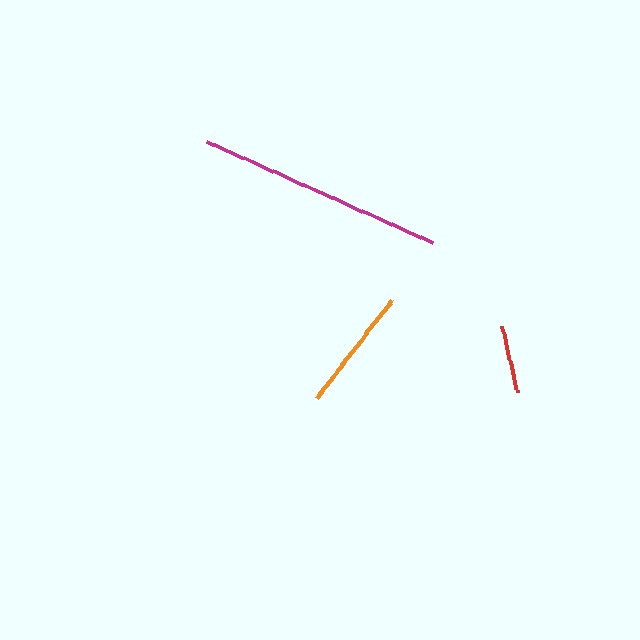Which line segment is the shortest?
The red line is the shortest at approximately 68 pixels.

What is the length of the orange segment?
The orange segment is approximately 124 pixels long.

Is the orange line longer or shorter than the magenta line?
The magenta line is longer than the orange line.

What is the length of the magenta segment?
The magenta segment is approximately 249 pixels long.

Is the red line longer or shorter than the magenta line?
The magenta line is longer than the red line.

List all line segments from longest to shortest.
From longest to shortest: magenta, orange, red.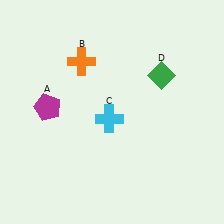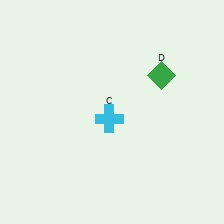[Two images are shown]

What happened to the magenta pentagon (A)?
The magenta pentagon (A) was removed in Image 2. It was in the top-left area of Image 1.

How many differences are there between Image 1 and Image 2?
There are 2 differences between the two images.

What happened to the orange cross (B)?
The orange cross (B) was removed in Image 2. It was in the top-left area of Image 1.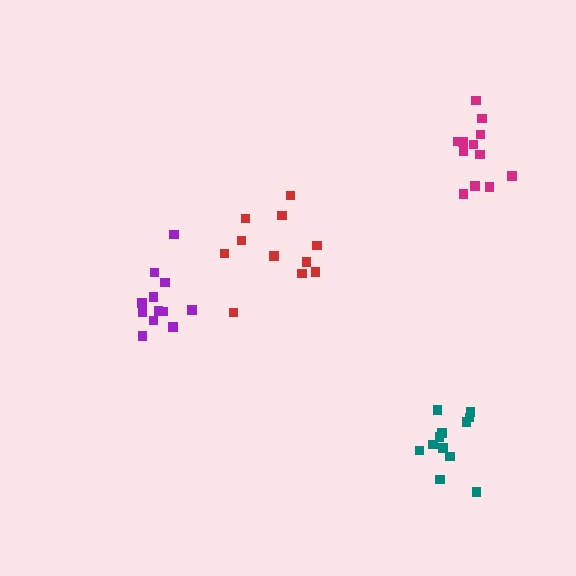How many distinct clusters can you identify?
There are 4 distinct clusters.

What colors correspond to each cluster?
The clusters are colored: purple, magenta, red, teal.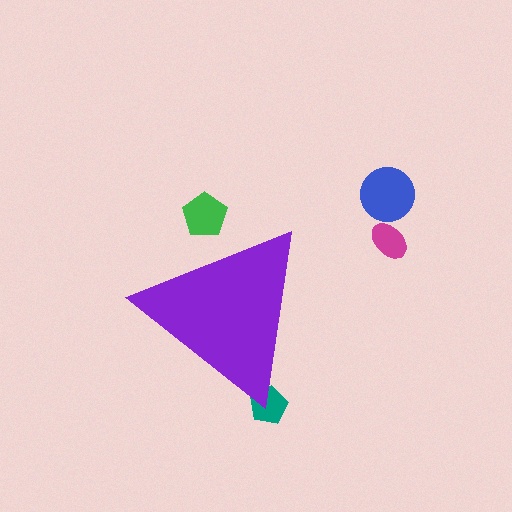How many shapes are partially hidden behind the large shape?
2 shapes are partially hidden.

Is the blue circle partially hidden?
No, the blue circle is fully visible.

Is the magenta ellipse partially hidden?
No, the magenta ellipse is fully visible.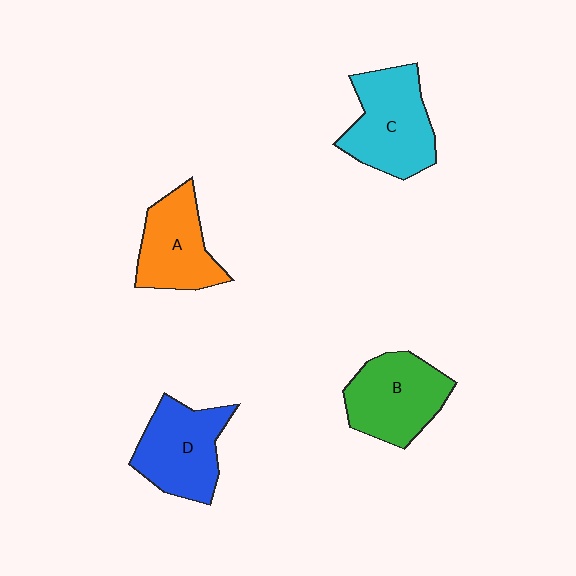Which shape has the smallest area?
Shape A (orange).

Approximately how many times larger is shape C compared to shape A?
Approximately 1.2 times.